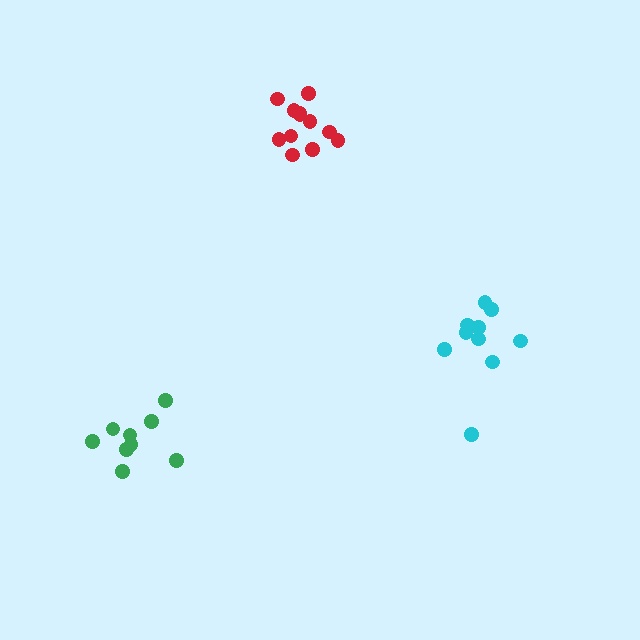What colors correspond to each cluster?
The clusters are colored: cyan, red, green.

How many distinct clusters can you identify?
There are 3 distinct clusters.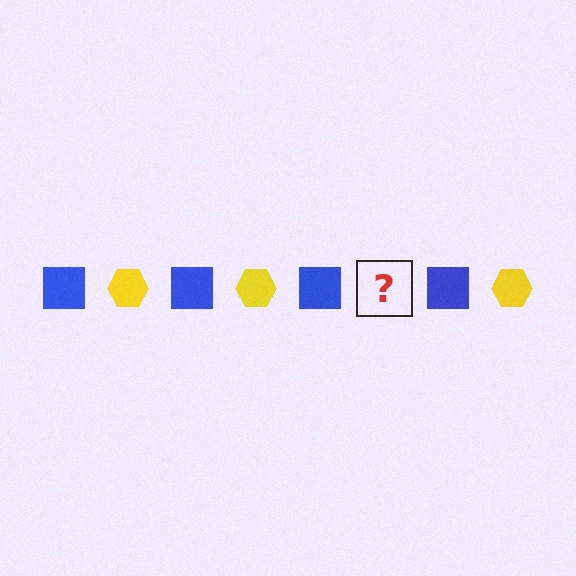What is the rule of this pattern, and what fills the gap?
The rule is that the pattern alternates between blue square and yellow hexagon. The gap should be filled with a yellow hexagon.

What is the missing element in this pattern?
The missing element is a yellow hexagon.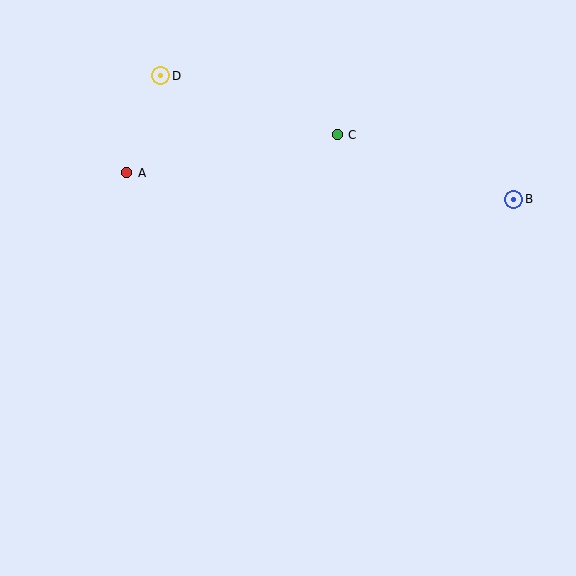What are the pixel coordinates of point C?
Point C is at (337, 135).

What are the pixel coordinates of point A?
Point A is at (127, 173).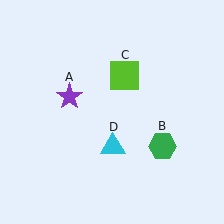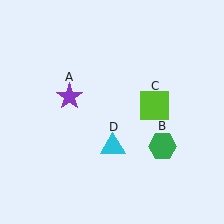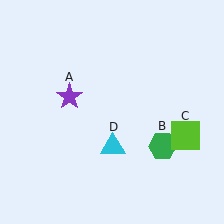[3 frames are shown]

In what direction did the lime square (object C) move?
The lime square (object C) moved down and to the right.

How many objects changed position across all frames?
1 object changed position: lime square (object C).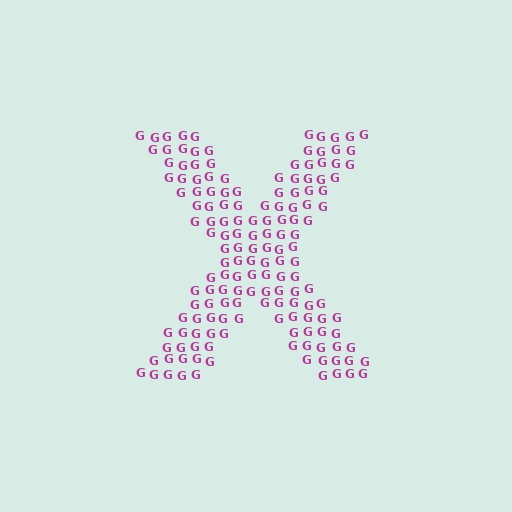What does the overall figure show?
The overall figure shows the letter X.